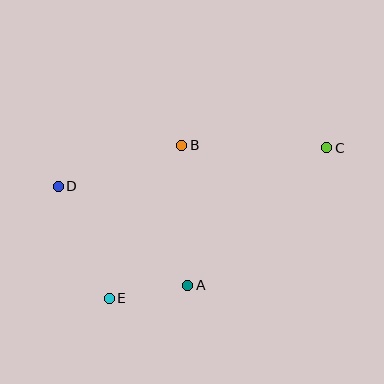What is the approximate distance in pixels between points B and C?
The distance between B and C is approximately 145 pixels.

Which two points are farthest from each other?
Points C and D are farthest from each other.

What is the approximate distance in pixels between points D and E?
The distance between D and E is approximately 123 pixels.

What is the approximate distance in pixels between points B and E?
The distance between B and E is approximately 169 pixels.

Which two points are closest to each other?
Points A and E are closest to each other.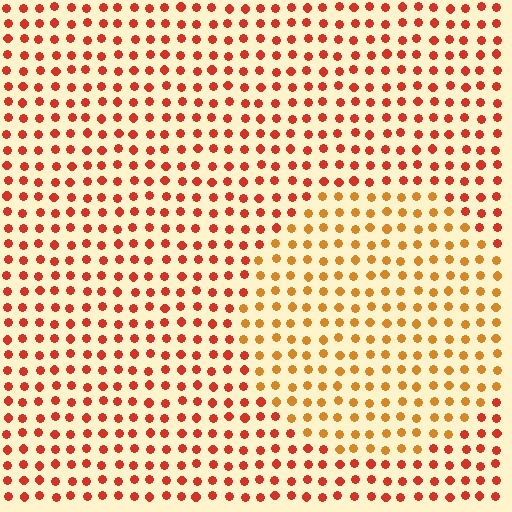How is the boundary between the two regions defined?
The boundary is defined purely by a slight shift in hue (about 30 degrees). Spacing, size, and orientation are identical on both sides.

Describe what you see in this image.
The image is filled with small red elements in a uniform arrangement. A circle-shaped region is visible where the elements are tinted to a slightly different hue, forming a subtle color boundary.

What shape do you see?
I see a circle.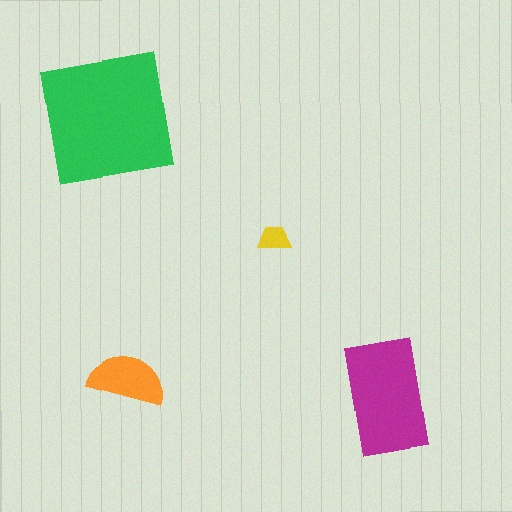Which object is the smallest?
The yellow trapezoid.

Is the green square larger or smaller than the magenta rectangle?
Larger.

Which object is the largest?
The green square.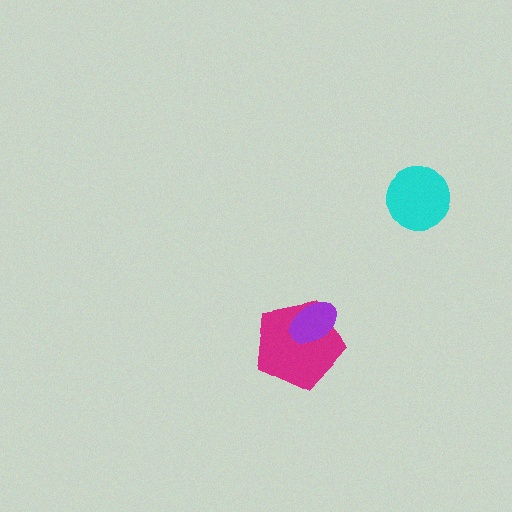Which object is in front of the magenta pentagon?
The purple ellipse is in front of the magenta pentagon.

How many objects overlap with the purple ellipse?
1 object overlaps with the purple ellipse.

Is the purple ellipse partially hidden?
No, no other shape covers it.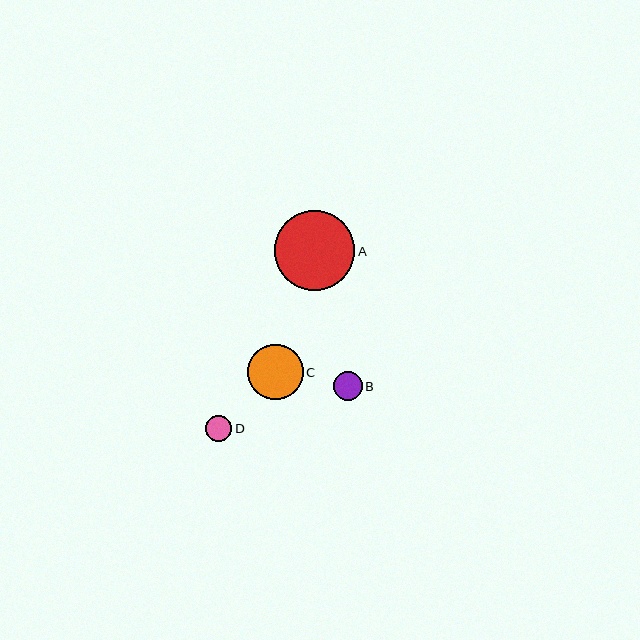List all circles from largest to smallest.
From largest to smallest: A, C, B, D.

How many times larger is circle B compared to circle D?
Circle B is approximately 1.1 times the size of circle D.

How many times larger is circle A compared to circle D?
Circle A is approximately 3.1 times the size of circle D.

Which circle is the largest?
Circle A is the largest with a size of approximately 80 pixels.